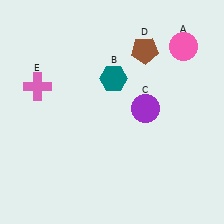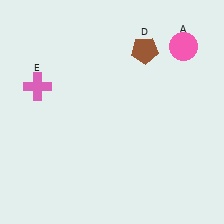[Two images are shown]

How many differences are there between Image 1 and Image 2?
There are 2 differences between the two images.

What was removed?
The teal hexagon (B), the purple circle (C) were removed in Image 2.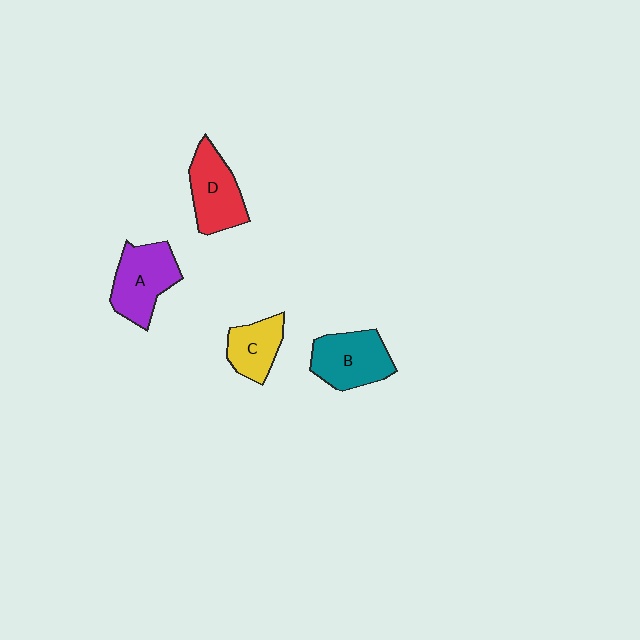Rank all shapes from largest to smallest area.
From largest to smallest: A (purple), B (teal), D (red), C (yellow).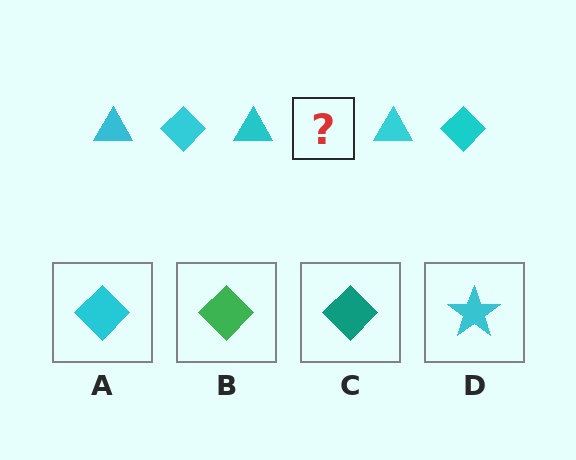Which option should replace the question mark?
Option A.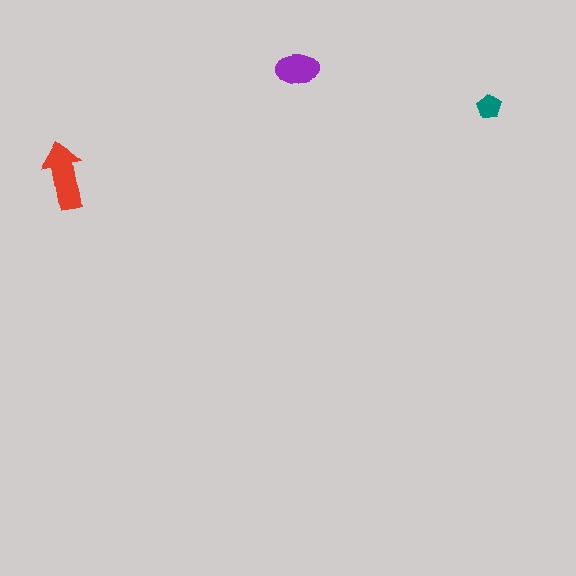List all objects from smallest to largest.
The teal pentagon, the purple ellipse, the red arrow.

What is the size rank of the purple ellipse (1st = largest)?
2nd.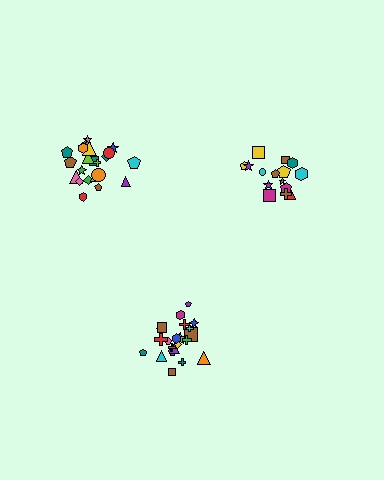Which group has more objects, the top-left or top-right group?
The top-left group.